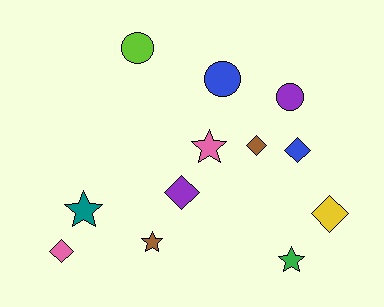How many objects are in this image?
There are 12 objects.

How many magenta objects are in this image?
There are no magenta objects.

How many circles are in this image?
There are 3 circles.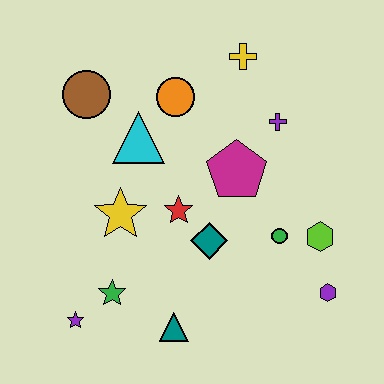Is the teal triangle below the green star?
Yes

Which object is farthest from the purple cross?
The purple star is farthest from the purple cross.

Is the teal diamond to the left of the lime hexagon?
Yes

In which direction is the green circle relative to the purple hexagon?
The green circle is above the purple hexagon.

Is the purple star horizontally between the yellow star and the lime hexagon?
No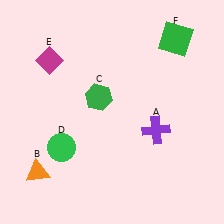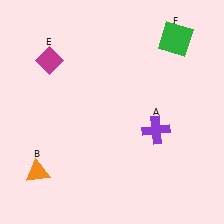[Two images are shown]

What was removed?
The green circle (D), the green hexagon (C) were removed in Image 2.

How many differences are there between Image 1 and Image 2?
There are 2 differences between the two images.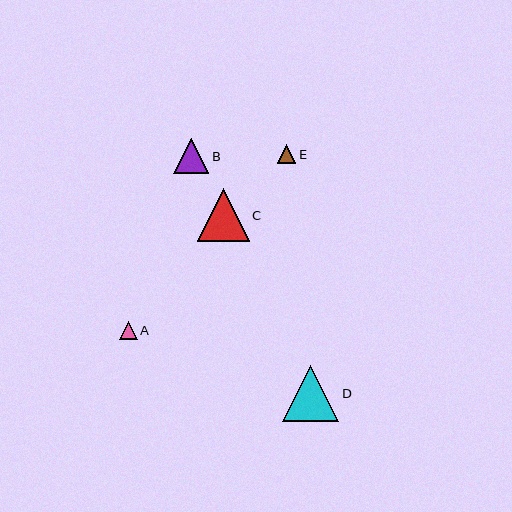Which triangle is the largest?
Triangle D is the largest with a size of approximately 56 pixels.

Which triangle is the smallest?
Triangle A is the smallest with a size of approximately 18 pixels.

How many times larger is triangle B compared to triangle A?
Triangle B is approximately 1.9 times the size of triangle A.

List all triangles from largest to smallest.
From largest to smallest: D, C, B, E, A.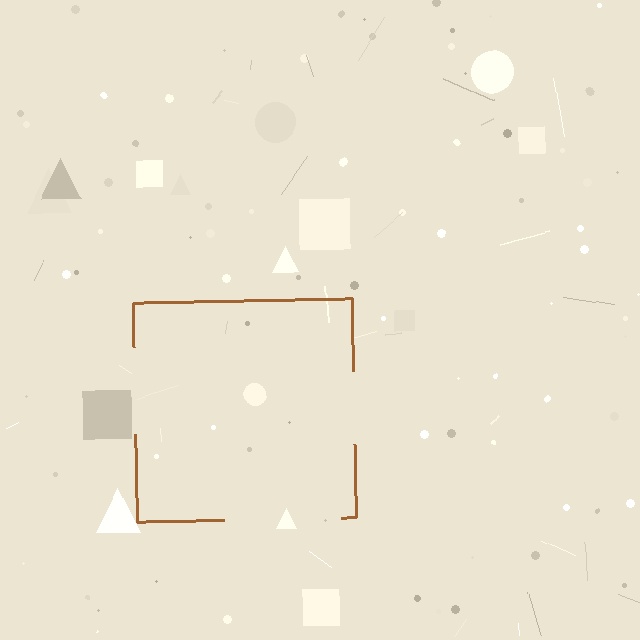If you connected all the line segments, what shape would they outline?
They would outline a square.